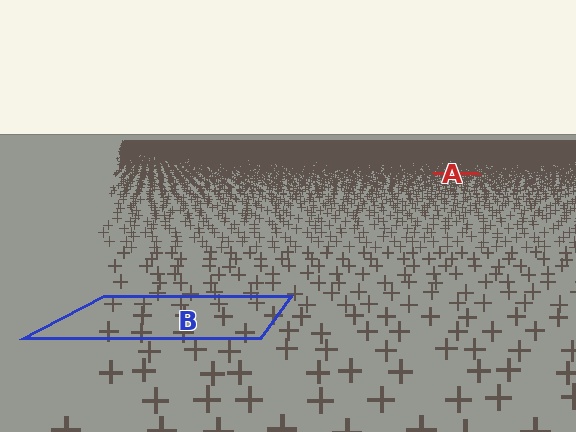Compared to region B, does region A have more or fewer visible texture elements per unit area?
Region A has more texture elements per unit area — they are packed more densely because it is farther away.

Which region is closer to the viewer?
Region B is closer. The texture elements there are larger and more spread out.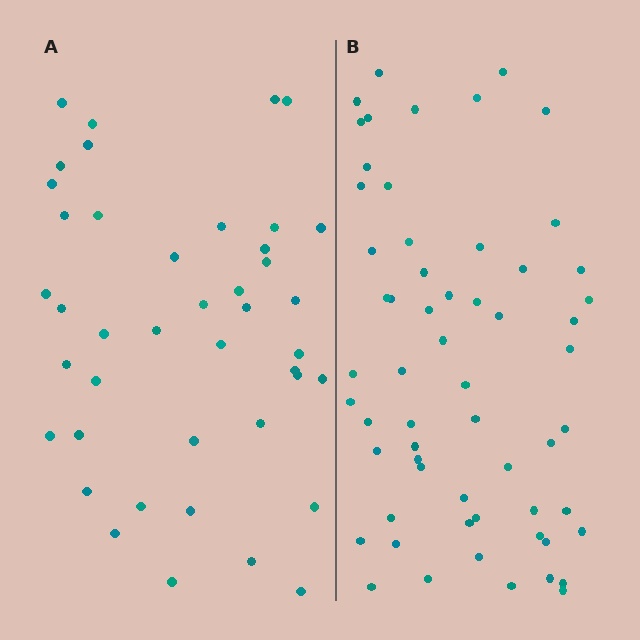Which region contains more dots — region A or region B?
Region B (the right region) has more dots.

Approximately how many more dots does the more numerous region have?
Region B has approximately 20 more dots than region A.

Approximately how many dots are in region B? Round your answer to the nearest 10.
About 60 dots.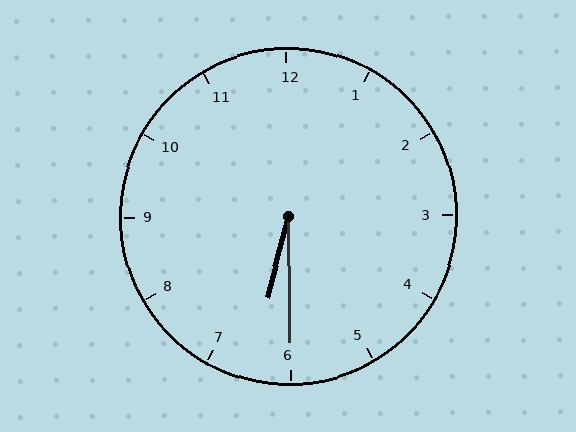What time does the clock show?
6:30.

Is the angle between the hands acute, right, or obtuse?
It is acute.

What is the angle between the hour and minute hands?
Approximately 15 degrees.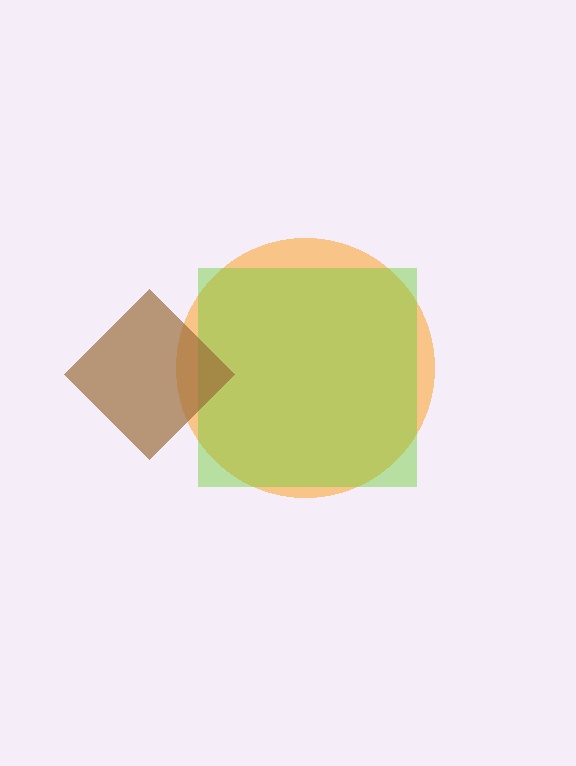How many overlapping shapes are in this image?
There are 3 overlapping shapes in the image.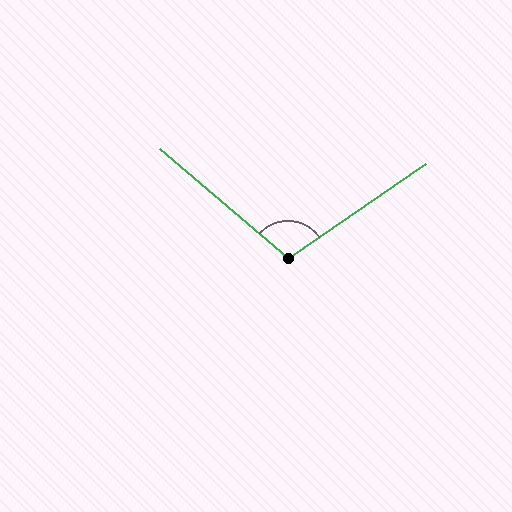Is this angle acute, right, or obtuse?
It is obtuse.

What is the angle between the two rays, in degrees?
Approximately 105 degrees.